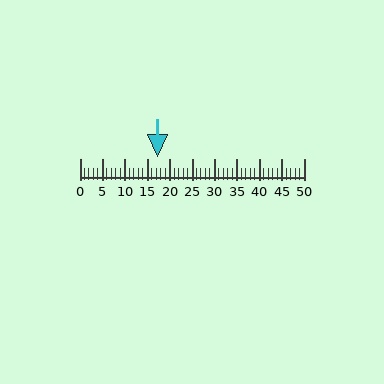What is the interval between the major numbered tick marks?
The major tick marks are spaced 5 units apart.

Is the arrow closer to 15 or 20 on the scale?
The arrow is closer to 15.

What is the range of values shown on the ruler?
The ruler shows values from 0 to 50.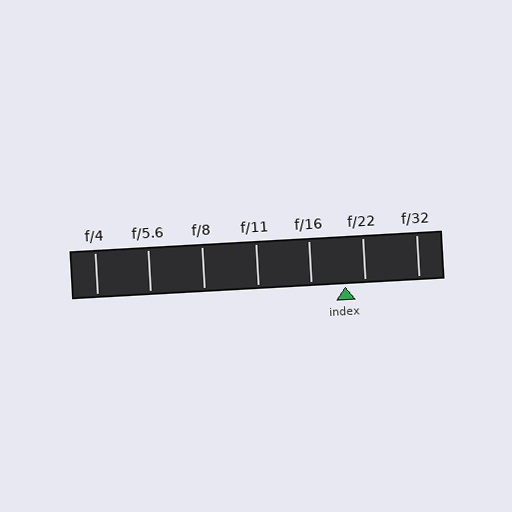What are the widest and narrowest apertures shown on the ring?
The widest aperture shown is f/4 and the narrowest is f/32.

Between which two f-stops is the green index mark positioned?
The index mark is between f/16 and f/22.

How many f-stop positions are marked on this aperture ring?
There are 7 f-stop positions marked.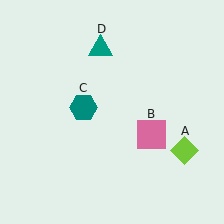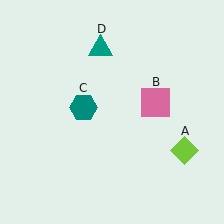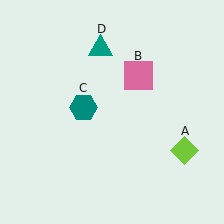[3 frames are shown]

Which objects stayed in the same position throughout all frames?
Lime diamond (object A) and teal hexagon (object C) and teal triangle (object D) remained stationary.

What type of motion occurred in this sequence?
The pink square (object B) rotated counterclockwise around the center of the scene.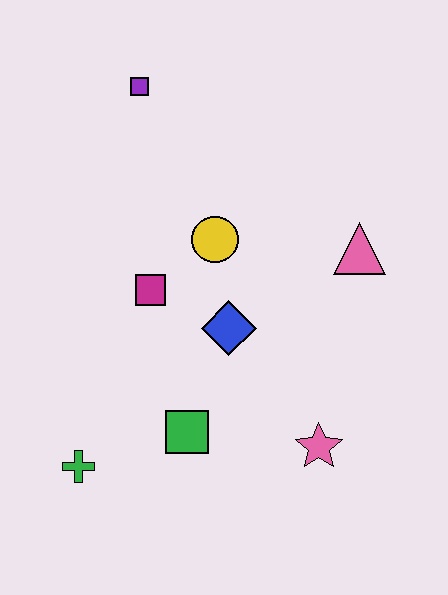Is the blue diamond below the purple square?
Yes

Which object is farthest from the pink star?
The purple square is farthest from the pink star.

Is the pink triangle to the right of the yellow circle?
Yes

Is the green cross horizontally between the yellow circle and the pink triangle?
No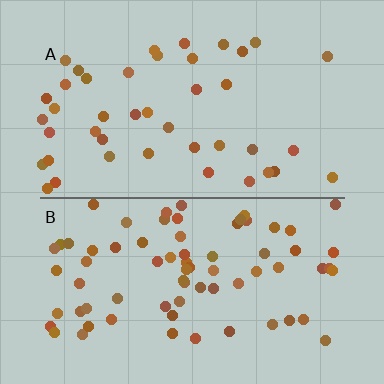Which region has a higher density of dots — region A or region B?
B (the bottom).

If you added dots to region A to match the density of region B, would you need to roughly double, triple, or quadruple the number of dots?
Approximately double.